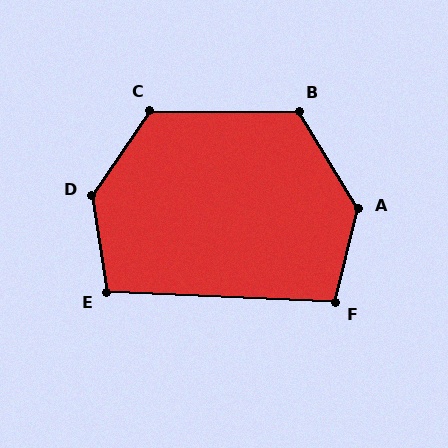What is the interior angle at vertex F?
Approximately 102 degrees (obtuse).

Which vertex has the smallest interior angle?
E, at approximately 101 degrees.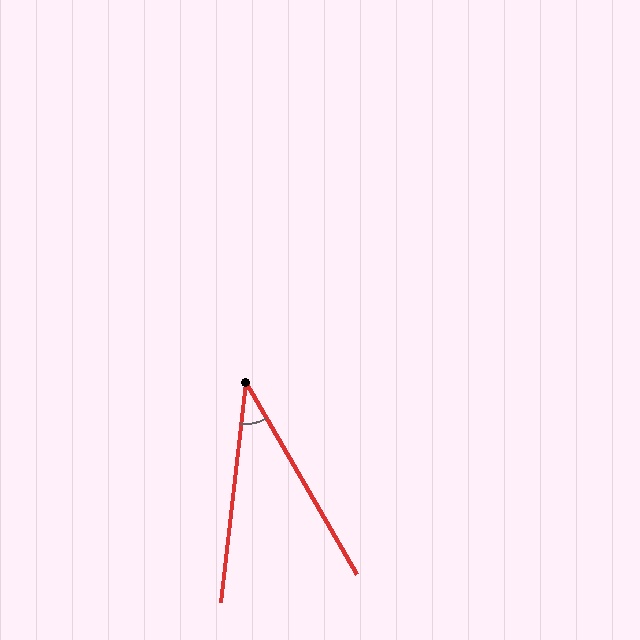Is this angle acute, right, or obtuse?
It is acute.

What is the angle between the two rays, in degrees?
Approximately 37 degrees.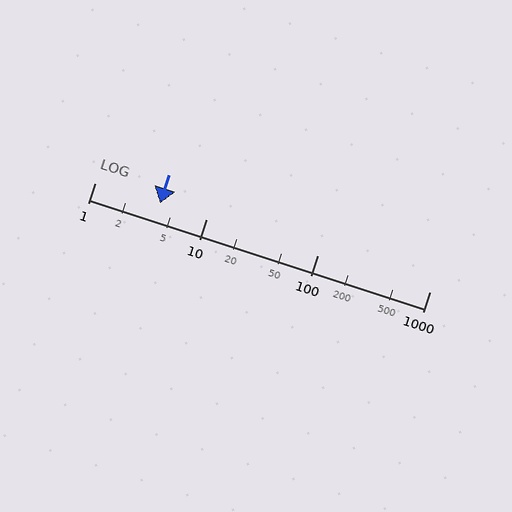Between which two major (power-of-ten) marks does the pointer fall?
The pointer is between 1 and 10.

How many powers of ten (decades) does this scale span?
The scale spans 3 decades, from 1 to 1000.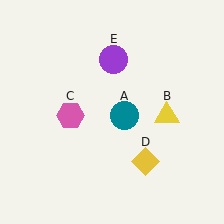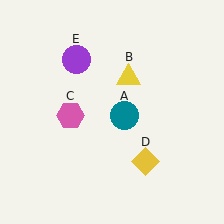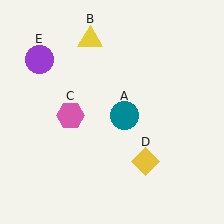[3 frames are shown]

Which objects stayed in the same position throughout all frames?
Teal circle (object A) and pink hexagon (object C) and yellow diamond (object D) remained stationary.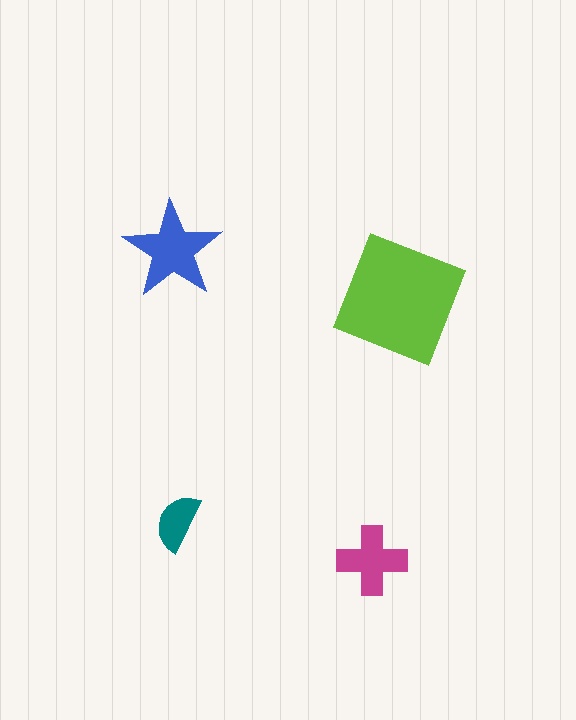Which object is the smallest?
The teal semicircle.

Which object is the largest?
The lime square.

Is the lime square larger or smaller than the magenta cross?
Larger.